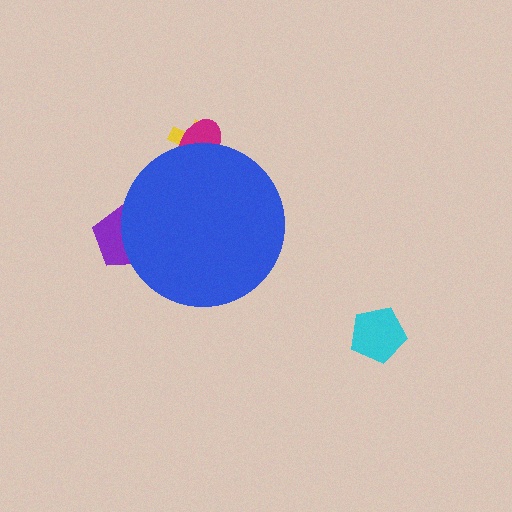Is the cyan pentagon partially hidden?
No, the cyan pentagon is fully visible.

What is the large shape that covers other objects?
A blue circle.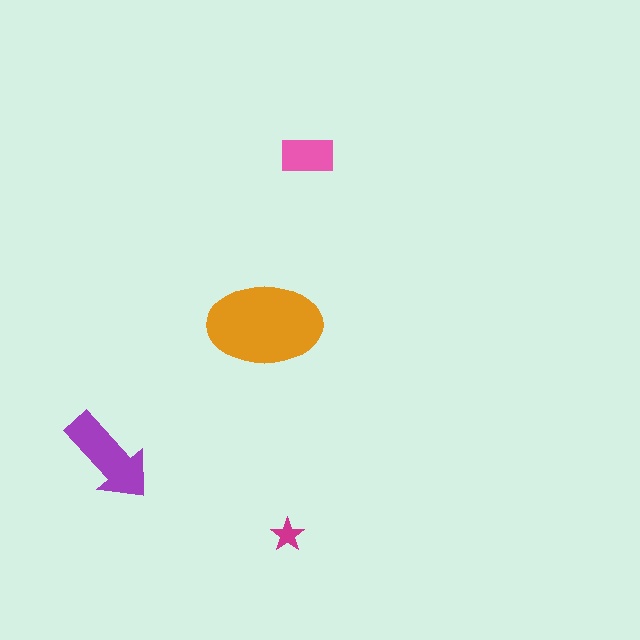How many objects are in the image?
There are 4 objects in the image.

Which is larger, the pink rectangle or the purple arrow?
The purple arrow.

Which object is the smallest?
The magenta star.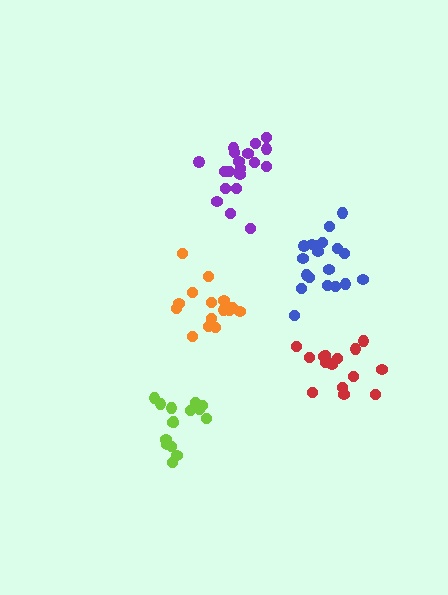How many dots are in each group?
Group 1: 19 dots, Group 2: 15 dots, Group 3: 19 dots, Group 4: 15 dots, Group 5: 16 dots (84 total).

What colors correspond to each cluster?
The clusters are colored: blue, orange, purple, lime, red.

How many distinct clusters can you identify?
There are 5 distinct clusters.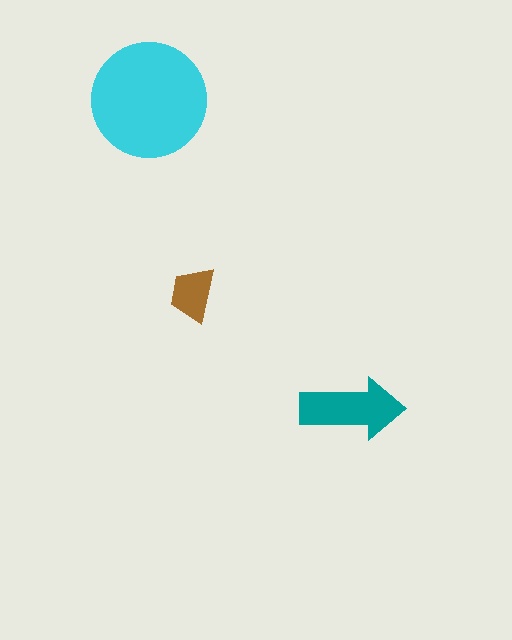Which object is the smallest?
The brown trapezoid.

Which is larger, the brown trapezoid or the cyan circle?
The cyan circle.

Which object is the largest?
The cyan circle.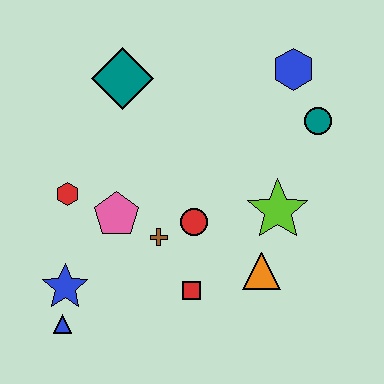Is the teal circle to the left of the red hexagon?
No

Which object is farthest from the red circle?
The blue hexagon is farthest from the red circle.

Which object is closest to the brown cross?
The red circle is closest to the brown cross.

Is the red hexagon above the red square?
Yes